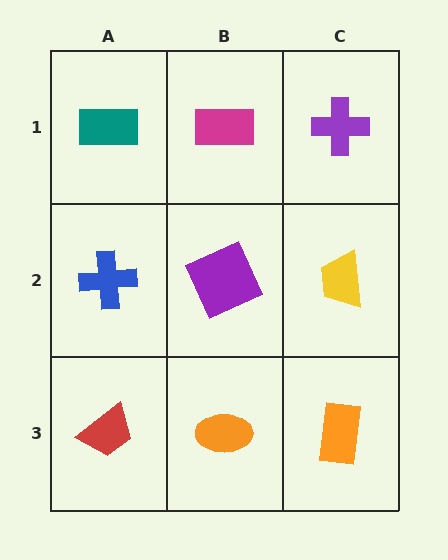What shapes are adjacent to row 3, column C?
A yellow trapezoid (row 2, column C), an orange ellipse (row 3, column B).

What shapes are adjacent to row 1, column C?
A yellow trapezoid (row 2, column C), a magenta rectangle (row 1, column B).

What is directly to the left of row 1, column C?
A magenta rectangle.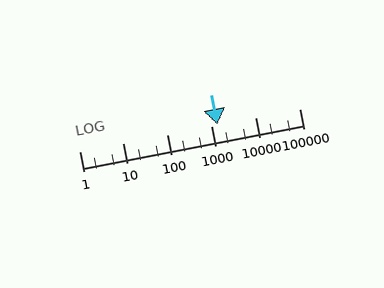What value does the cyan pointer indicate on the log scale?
The pointer indicates approximately 1400.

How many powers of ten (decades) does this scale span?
The scale spans 5 decades, from 1 to 100000.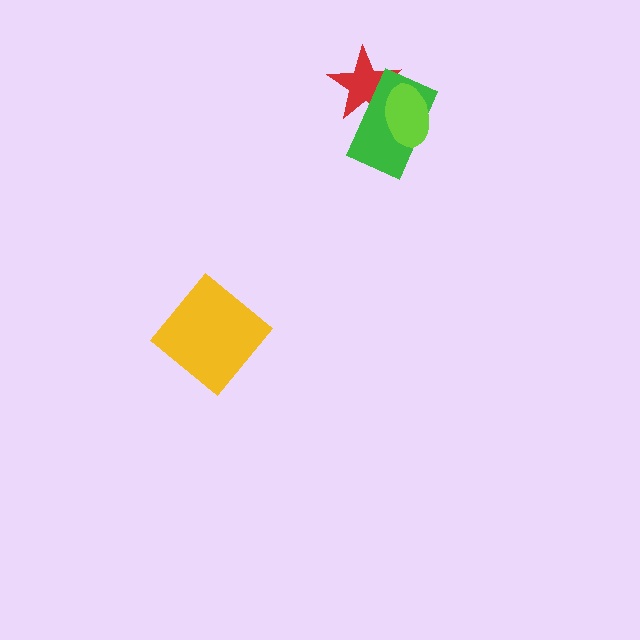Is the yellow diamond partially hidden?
No, no other shape covers it.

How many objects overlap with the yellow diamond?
0 objects overlap with the yellow diamond.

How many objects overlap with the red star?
2 objects overlap with the red star.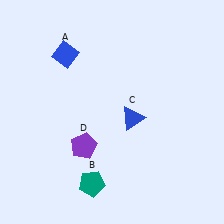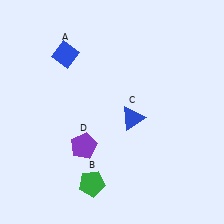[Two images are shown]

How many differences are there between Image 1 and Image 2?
There is 1 difference between the two images.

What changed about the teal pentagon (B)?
In Image 1, B is teal. In Image 2, it changed to green.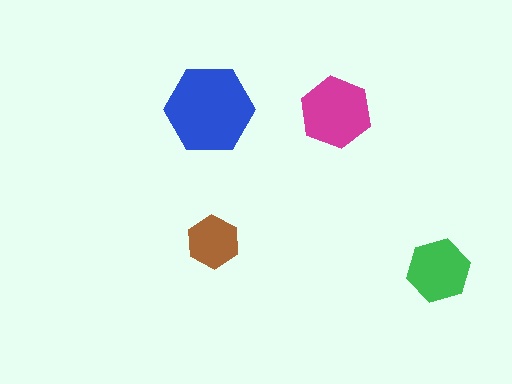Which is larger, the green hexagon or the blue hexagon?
The blue one.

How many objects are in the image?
There are 4 objects in the image.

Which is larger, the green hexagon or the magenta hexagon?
The magenta one.